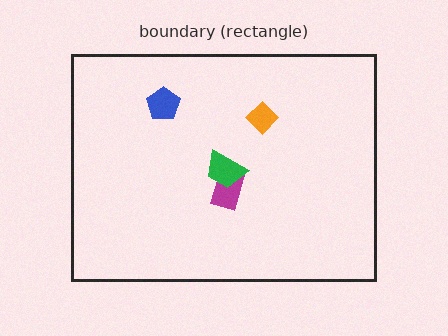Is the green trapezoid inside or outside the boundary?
Inside.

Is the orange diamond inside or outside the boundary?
Inside.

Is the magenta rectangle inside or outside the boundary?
Inside.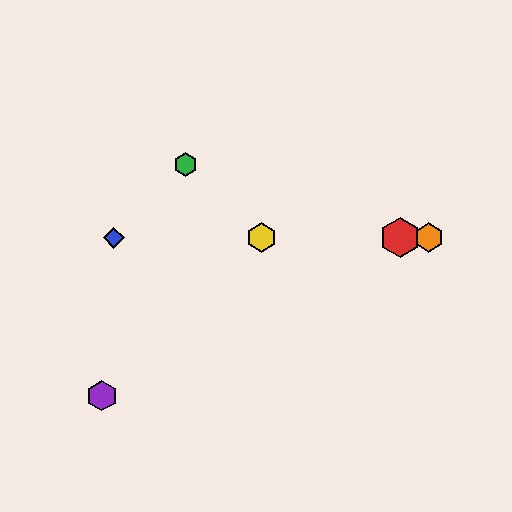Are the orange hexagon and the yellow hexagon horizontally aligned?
Yes, both are at y≈238.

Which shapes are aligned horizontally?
The red hexagon, the blue diamond, the yellow hexagon, the orange hexagon are aligned horizontally.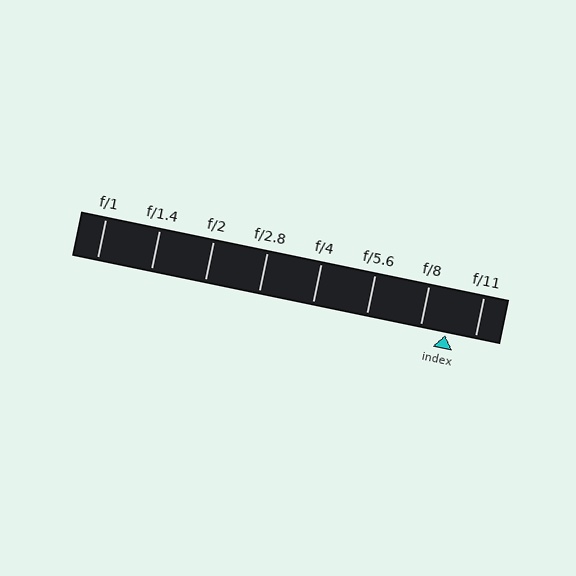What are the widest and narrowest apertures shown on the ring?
The widest aperture shown is f/1 and the narrowest is f/11.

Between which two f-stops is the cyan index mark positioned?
The index mark is between f/8 and f/11.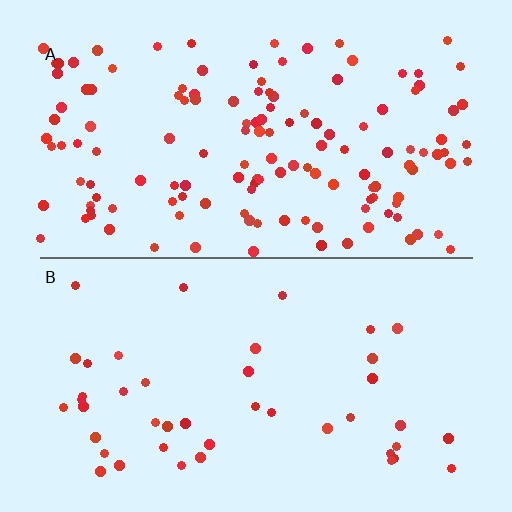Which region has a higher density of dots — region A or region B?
A (the top).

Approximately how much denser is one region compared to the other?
Approximately 3.2× — region A over region B.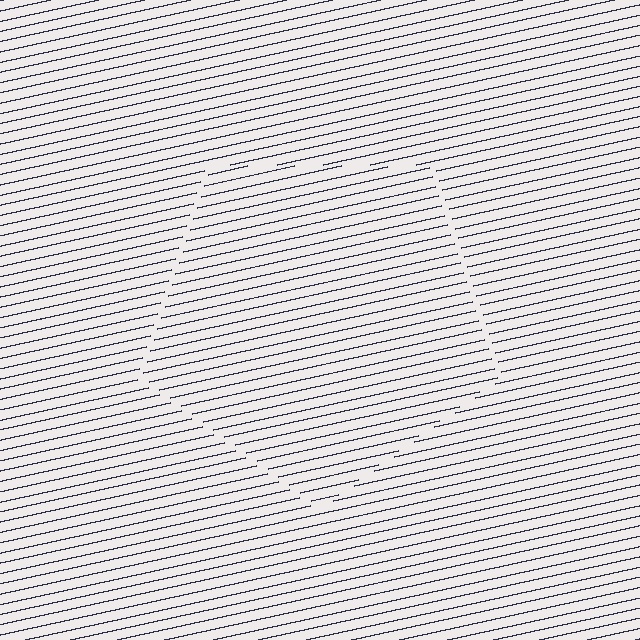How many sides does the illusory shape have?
5 sides — the line-ends trace a pentagon.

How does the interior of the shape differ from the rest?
The interior of the shape contains the same grating, shifted by half a period — the contour is defined by the phase discontinuity where line-ends from the inner and outer gratings abut.